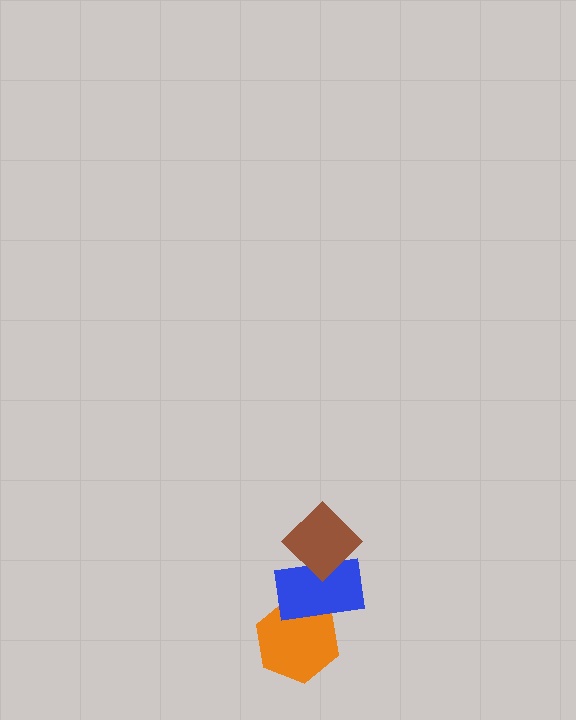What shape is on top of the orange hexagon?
The blue rectangle is on top of the orange hexagon.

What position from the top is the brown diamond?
The brown diamond is 1st from the top.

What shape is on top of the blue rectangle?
The brown diamond is on top of the blue rectangle.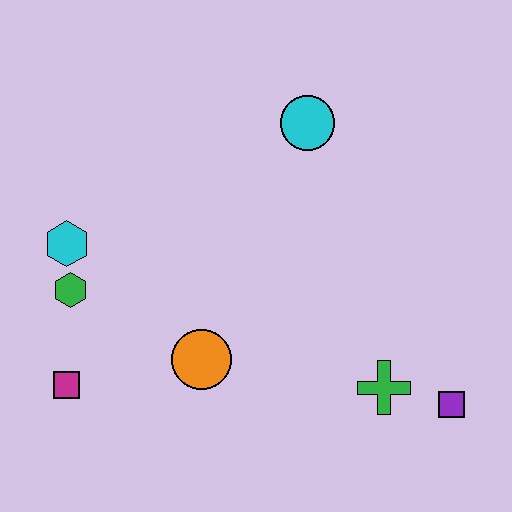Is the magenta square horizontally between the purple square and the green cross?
No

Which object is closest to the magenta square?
The green hexagon is closest to the magenta square.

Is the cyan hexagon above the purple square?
Yes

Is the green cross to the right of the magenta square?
Yes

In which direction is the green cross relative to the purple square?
The green cross is to the left of the purple square.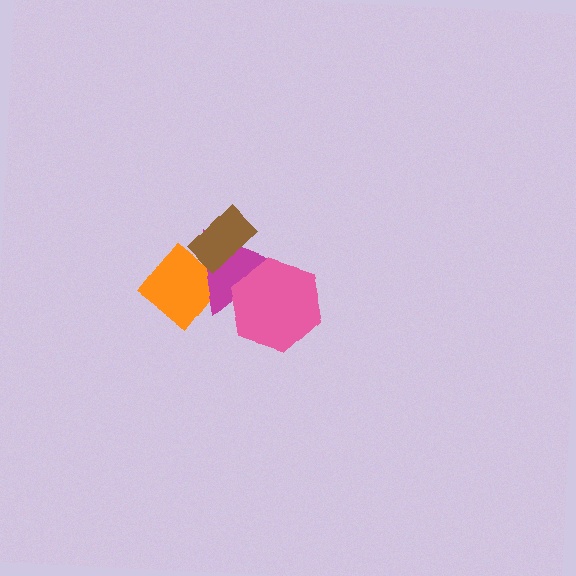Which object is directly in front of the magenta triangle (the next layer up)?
The pink hexagon is directly in front of the magenta triangle.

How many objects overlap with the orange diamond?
2 objects overlap with the orange diamond.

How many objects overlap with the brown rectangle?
2 objects overlap with the brown rectangle.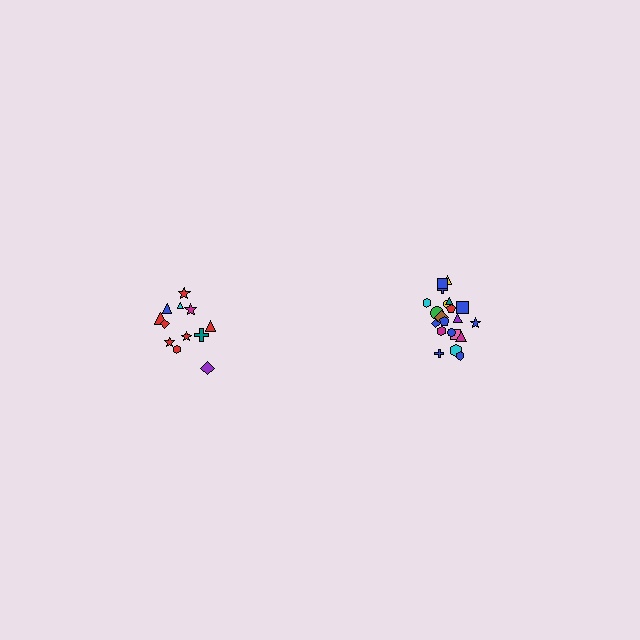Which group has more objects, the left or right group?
The right group.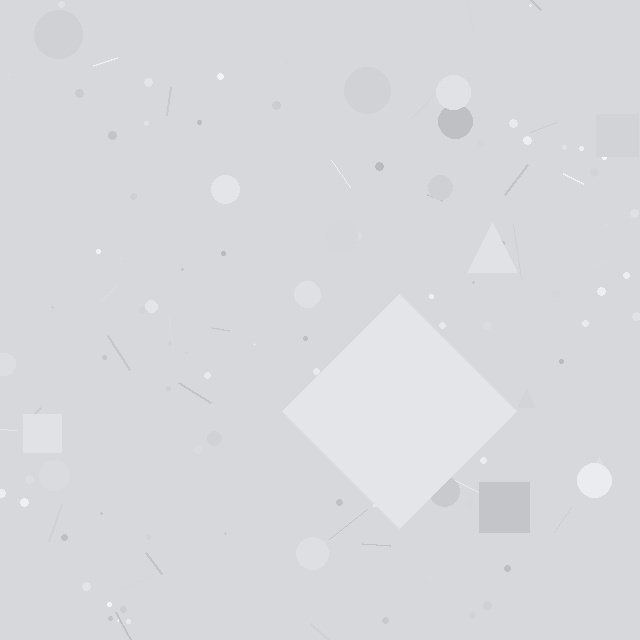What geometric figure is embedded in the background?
A diamond is embedded in the background.